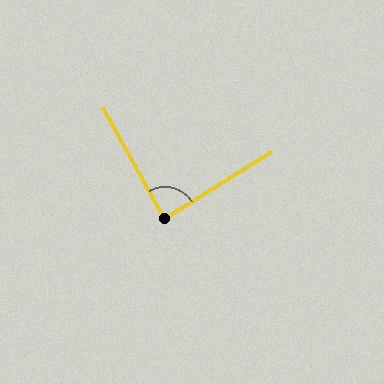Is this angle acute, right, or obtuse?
It is approximately a right angle.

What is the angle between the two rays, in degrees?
Approximately 87 degrees.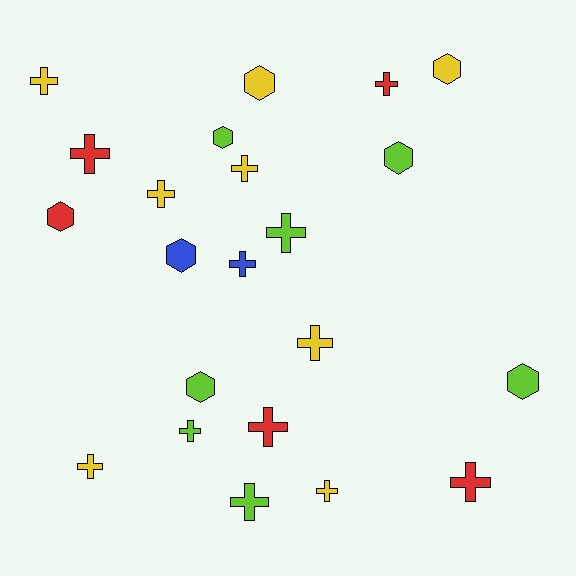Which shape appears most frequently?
Cross, with 14 objects.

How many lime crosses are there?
There are 3 lime crosses.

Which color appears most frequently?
Yellow, with 8 objects.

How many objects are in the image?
There are 22 objects.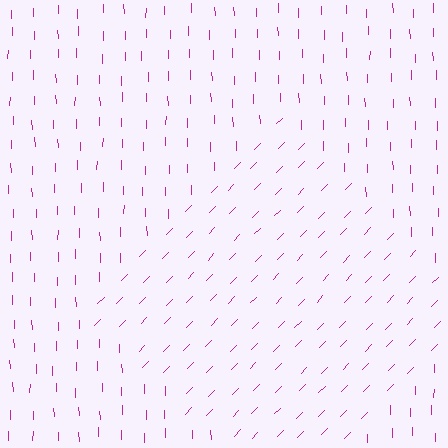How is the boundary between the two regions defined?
The boundary is defined purely by a change in line orientation (approximately 45 degrees difference). All lines are the same color and thickness.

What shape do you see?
I see a diamond.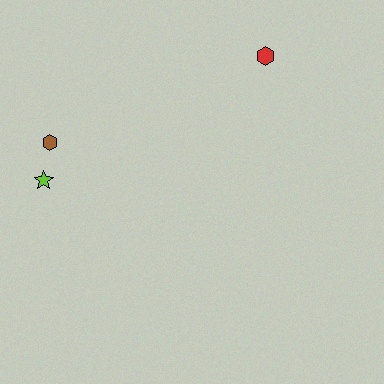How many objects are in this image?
There are 3 objects.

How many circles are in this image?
There are no circles.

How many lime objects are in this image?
There is 1 lime object.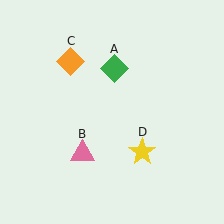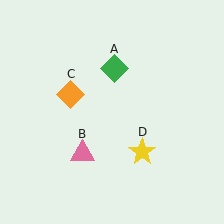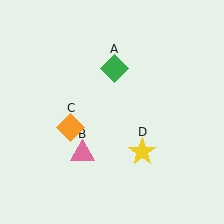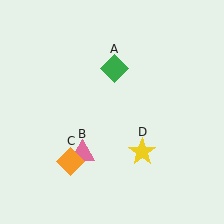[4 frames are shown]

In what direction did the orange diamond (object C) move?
The orange diamond (object C) moved down.